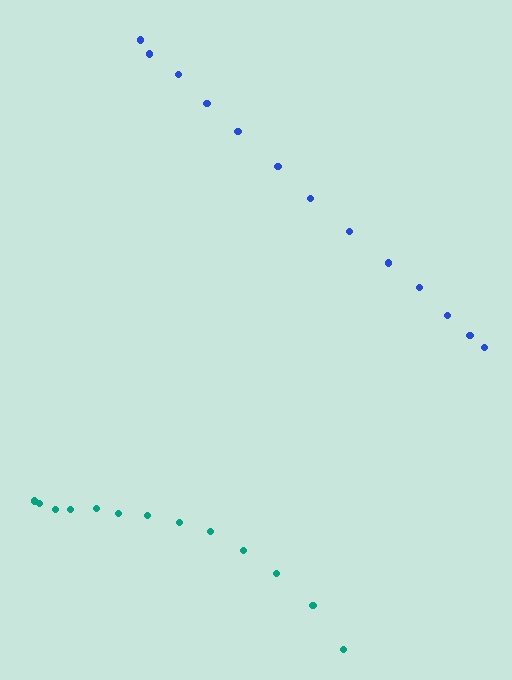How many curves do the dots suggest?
There are 2 distinct paths.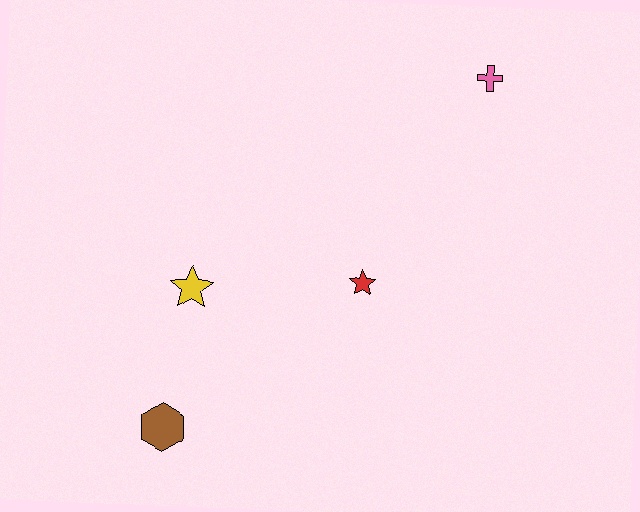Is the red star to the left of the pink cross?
Yes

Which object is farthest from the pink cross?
The brown hexagon is farthest from the pink cross.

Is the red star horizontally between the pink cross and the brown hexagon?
Yes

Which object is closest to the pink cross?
The red star is closest to the pink cross.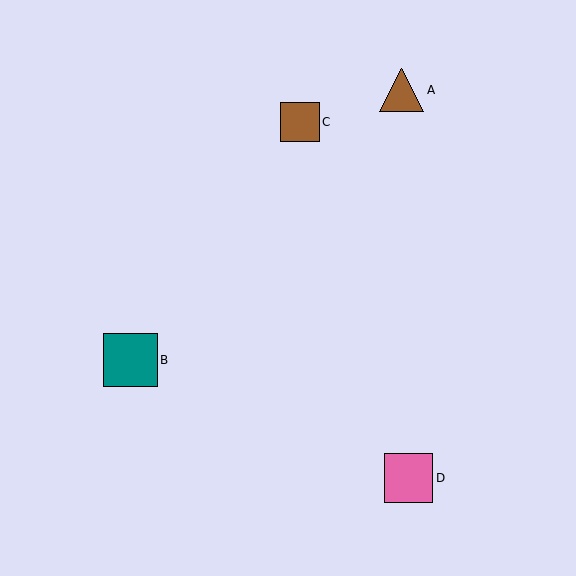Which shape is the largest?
The teal square (labeled B) is the largest.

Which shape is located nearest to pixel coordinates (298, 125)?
The brown square (labeled C) at (300, 122) is nearest to that location.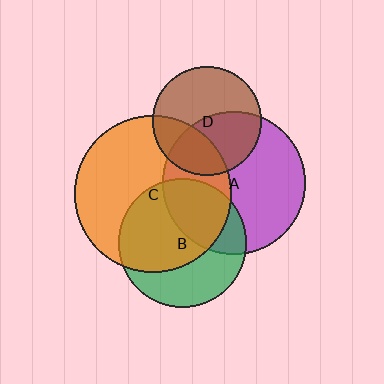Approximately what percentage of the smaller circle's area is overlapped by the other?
Approximately 35%.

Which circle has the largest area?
Circle C (orange).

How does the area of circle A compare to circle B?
Approximately 1.2 times.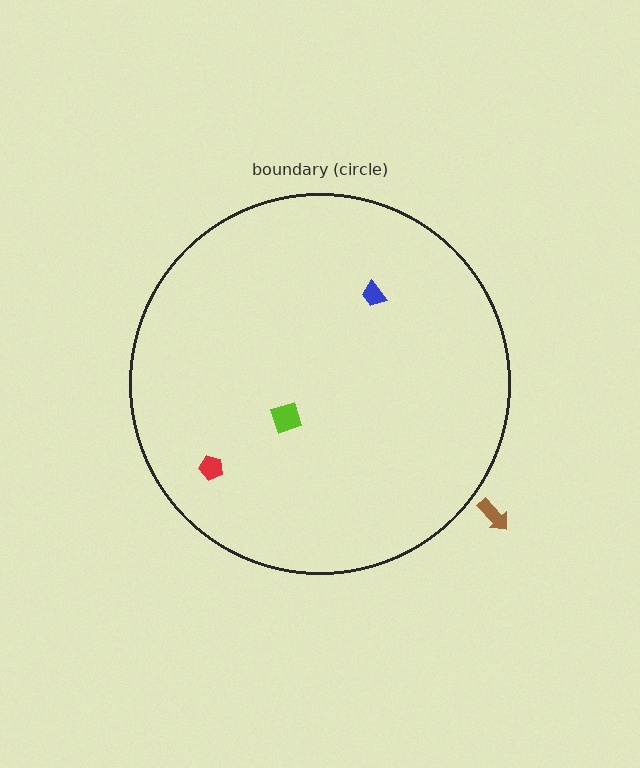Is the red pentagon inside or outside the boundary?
Inside.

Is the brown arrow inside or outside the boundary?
Outside.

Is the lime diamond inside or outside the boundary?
Inside.